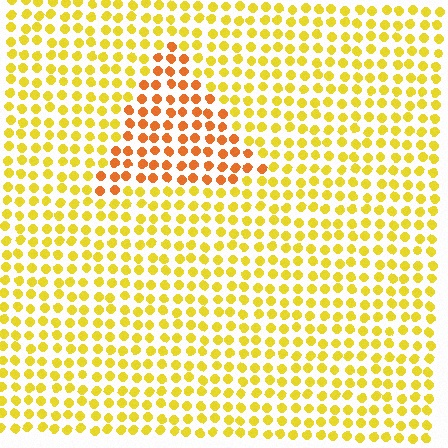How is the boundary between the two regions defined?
The boundary is defined purely by a slight shift in hue (about 33 degrees). Spacing, size, and orientation are identical on both sides.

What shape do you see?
I see a triangle.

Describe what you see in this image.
The image is filled with small yellow elements in a uniform arrangement. A triangle-shaped region is visible where the elements are tinted to a slightly different hue, forming a subtle color boundary.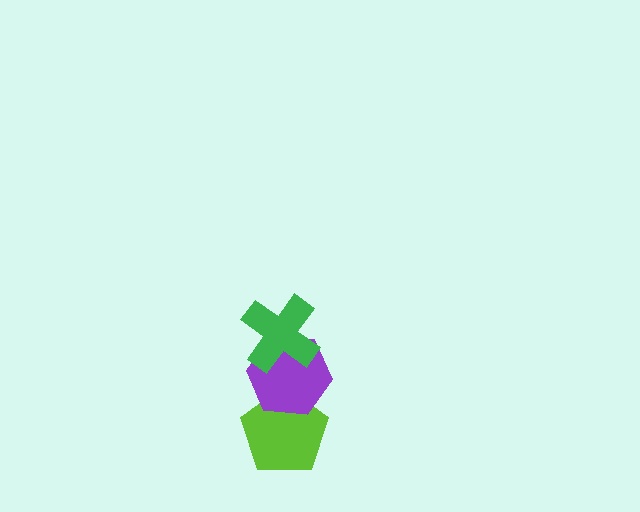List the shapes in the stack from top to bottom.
From top to bottom: the green cross, the purple hexagon, the lime pentagon.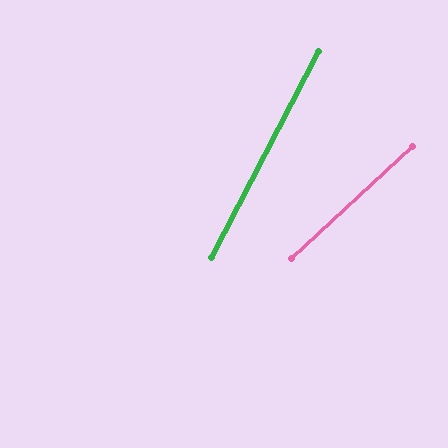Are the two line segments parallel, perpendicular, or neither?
Neither parallel nor perpendicular — they differ by about 20°.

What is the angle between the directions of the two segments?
Approximately 20 degrees.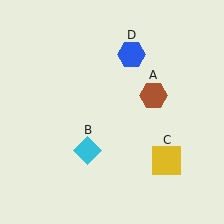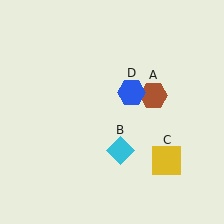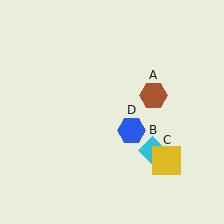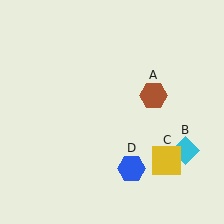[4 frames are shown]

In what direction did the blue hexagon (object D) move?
The blue hexagon (object D) moved down.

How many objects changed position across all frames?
2 objects changed position: cyan diamond (object B), blue hexagon (object D).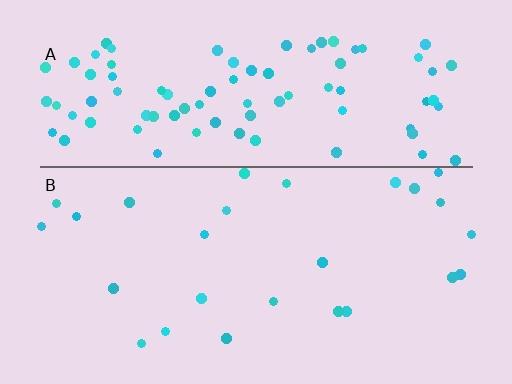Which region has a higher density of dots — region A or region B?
A (the top).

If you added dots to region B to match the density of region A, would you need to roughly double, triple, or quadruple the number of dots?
Approximately quadruple.